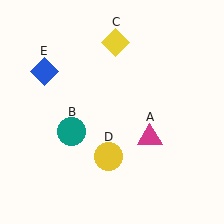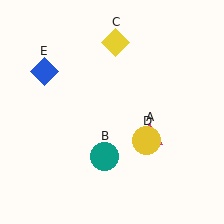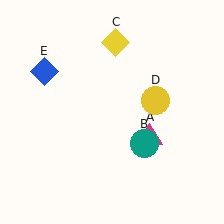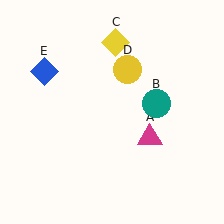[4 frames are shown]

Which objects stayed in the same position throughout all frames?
Magenta triangle (object A) and yellow diamond (object C) and blue diamond (object E) remained stationary.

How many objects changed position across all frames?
2 objects changed position: teal circle (object B), yellow circle (object D).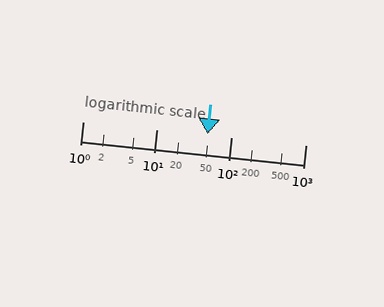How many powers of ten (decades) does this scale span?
The scale spans 3 decades, from 1 to 1000.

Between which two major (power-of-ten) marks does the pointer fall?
The pointer is between 10 and 100.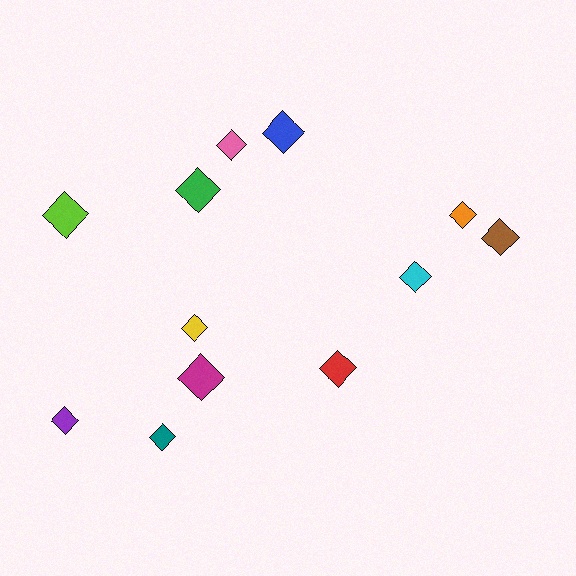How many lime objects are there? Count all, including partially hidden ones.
There is 1 lime object.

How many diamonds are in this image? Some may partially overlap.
There are 12 diamonds.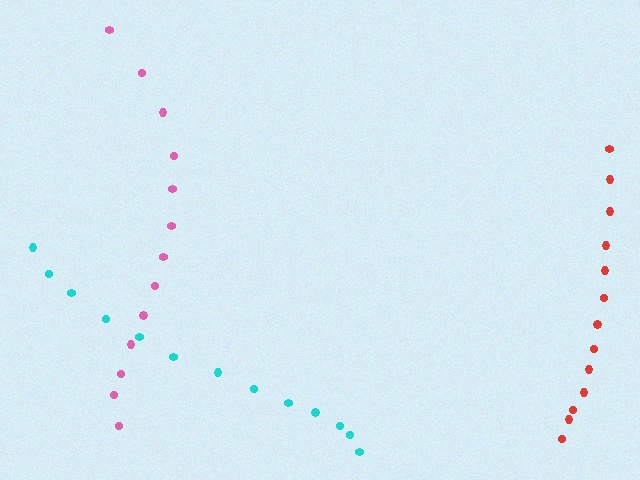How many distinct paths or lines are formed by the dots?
There are 3 distinct paths.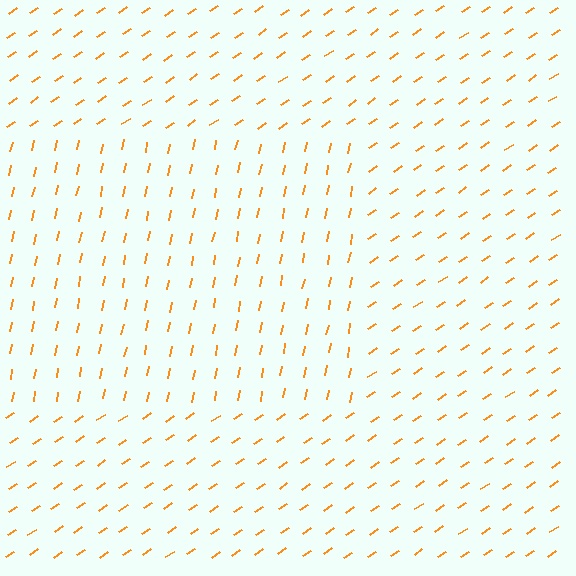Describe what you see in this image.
The image is filled with small orange line segments. A rectangle region in the image has lines oriented differently from the surrounding lines, creating a visible texture boundary.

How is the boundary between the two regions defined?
The boundary is defined purely by a change in line orientation (approximately 45 degrees difference). All lines are the same color and thickness.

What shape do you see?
I see a rectangle.